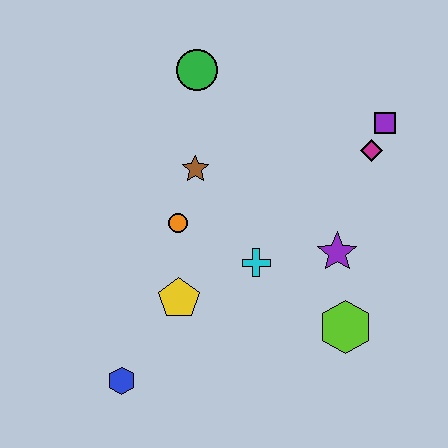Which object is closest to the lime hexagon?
The purple star is closest to the lime hexagon.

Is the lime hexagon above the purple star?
No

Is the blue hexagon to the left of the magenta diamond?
Yes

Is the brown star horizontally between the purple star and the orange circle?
Yes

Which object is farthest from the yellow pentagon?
The purple square is farthest from the yellow pentagon.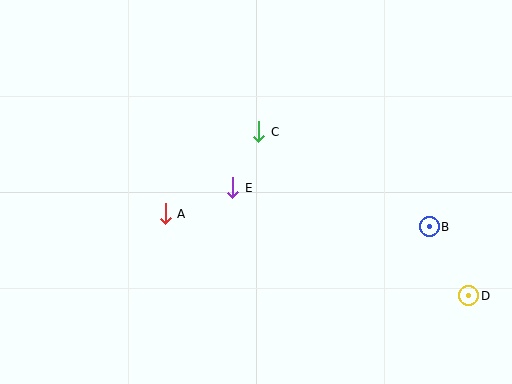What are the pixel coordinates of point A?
Point A is at (165, 214).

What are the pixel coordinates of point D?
Point D is at (469, 296).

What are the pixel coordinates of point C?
Point C is at (259, 132).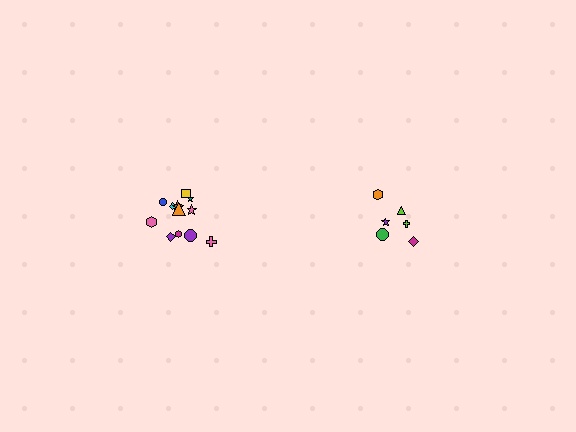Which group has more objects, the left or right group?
The left group.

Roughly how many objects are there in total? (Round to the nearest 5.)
Roughly 20 objects in total.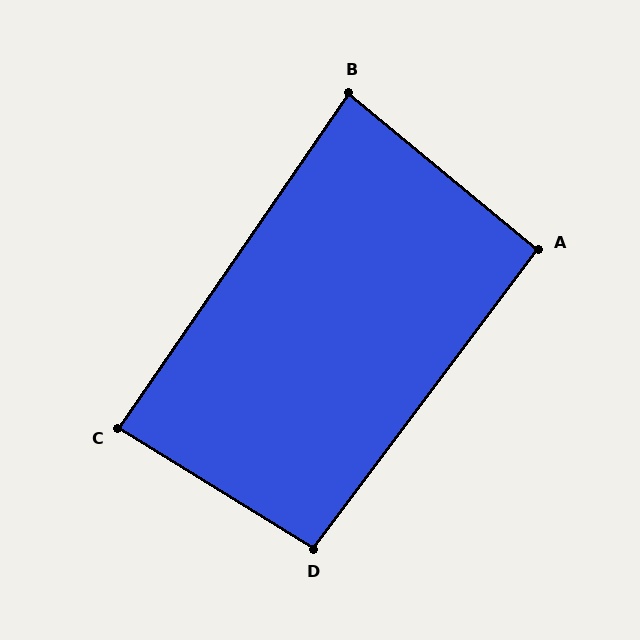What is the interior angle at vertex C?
Approximately 87 degrees (approximately right).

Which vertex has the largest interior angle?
D, at approximately 95 degrees.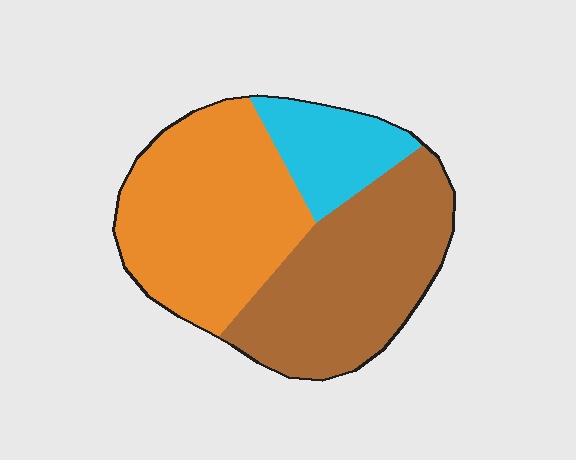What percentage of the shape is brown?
Brown takes up about two fifths (2/5) of the shape.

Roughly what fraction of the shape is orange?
Orange covers around 45% of the shape.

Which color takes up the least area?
Cyan, at roughly 15%.